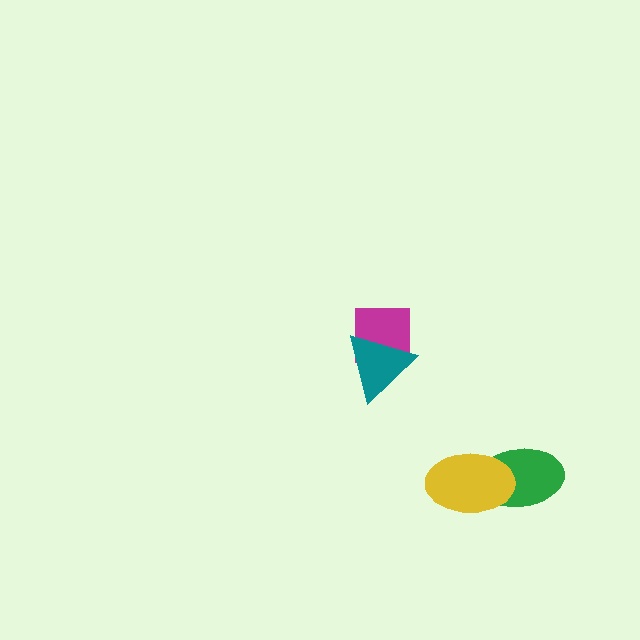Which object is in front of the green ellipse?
The yellow ellipse is in front of the green ellipse.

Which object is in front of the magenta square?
The teal triangle is in front of the magenta square.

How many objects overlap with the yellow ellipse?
1 object overlaps with the yellow ellipse.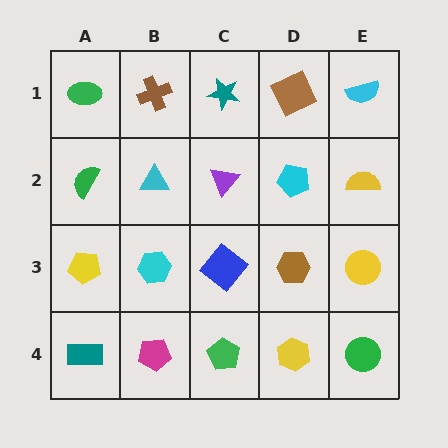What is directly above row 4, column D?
A brown hexagon.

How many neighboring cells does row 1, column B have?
3.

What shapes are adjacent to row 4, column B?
A cyan hexagon (row 3, column B), a teal rectangle (row 4, column A), a green pentagon (row 4, column C).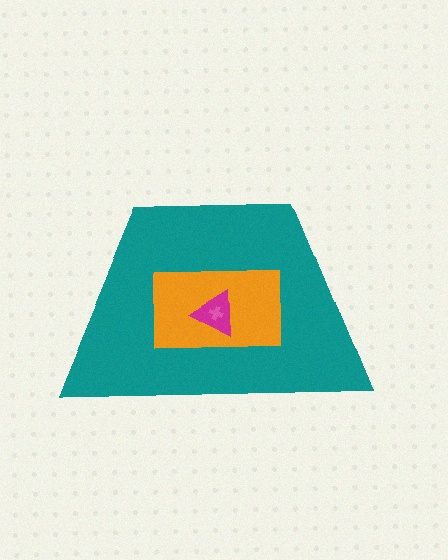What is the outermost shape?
The teal trapezoid.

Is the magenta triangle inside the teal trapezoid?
Yes.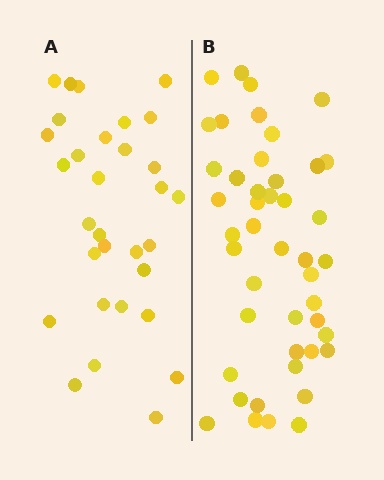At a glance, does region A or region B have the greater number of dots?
Region B (the right region) has more dots.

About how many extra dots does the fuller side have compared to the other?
Region B has approximately 15 more dots than region A.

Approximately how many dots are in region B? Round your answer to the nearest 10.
About 40 dots. (The exact count is 45, which rounds to 40.)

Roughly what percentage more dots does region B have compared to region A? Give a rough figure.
About 45% more.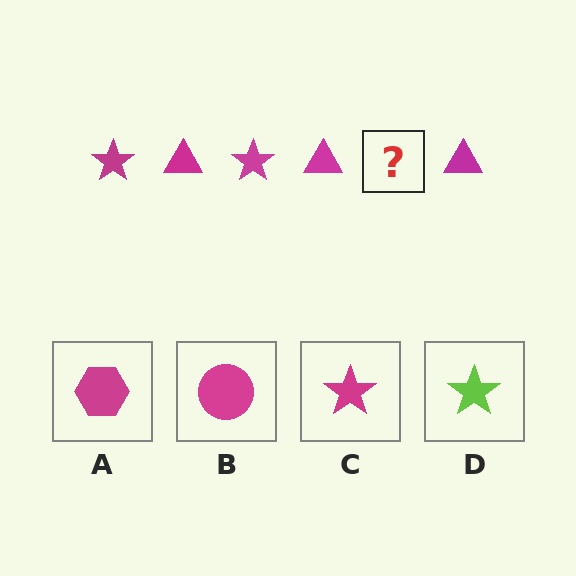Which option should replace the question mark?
Option C.